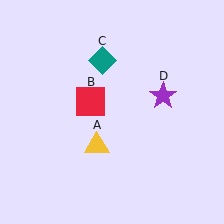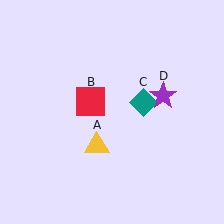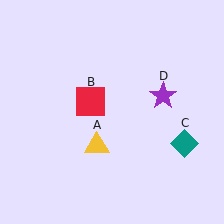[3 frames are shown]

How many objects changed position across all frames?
1 object changed position: teal diamond (object C).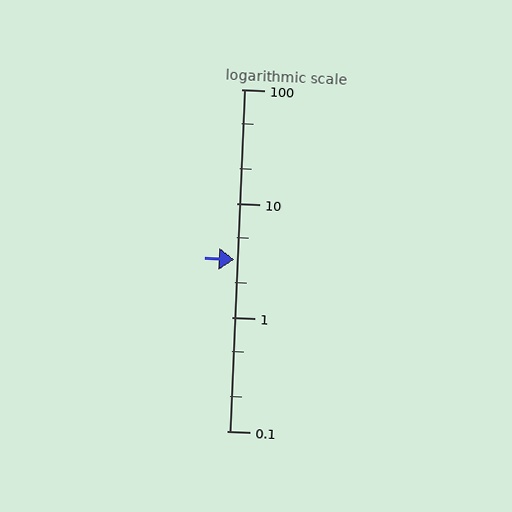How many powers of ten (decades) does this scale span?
The scale spans 3 decades, from 0.1 to 100.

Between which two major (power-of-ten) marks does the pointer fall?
The pointer is between 1 and 10.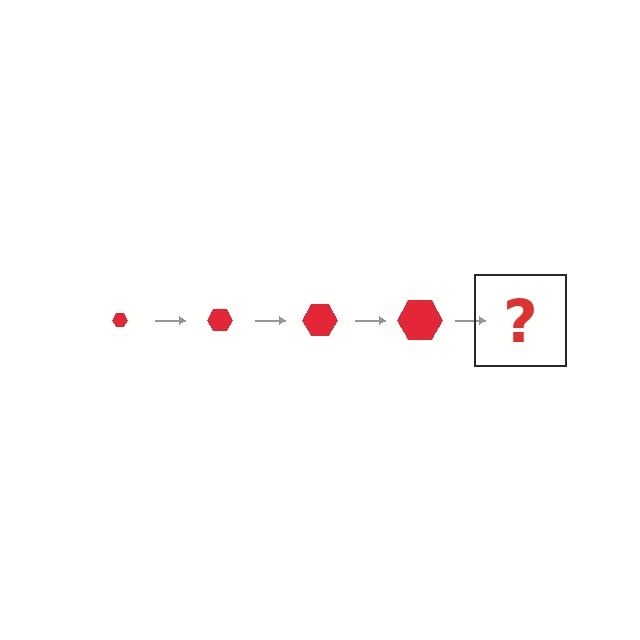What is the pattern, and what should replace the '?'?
The pattern is that the hexagon gets progressively larger each step. The '?' should be a red hexagon, larger than the previous one.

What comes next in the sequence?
The next element should be a red hexagon, larger than the previous one.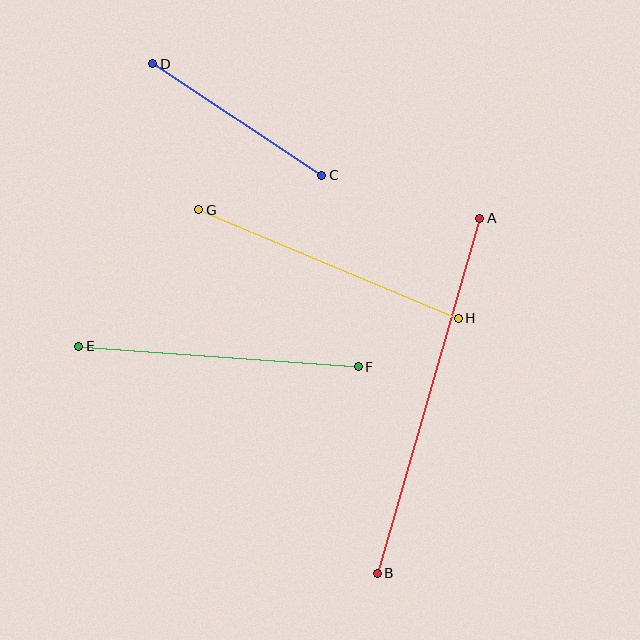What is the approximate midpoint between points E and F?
The midpoint is at approximately (218, 356) pixels.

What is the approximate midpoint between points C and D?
The midpoint is at approximately (237, 119) pixels.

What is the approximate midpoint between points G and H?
The midpoint is at approximately (328, 264) pixels.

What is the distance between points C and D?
The distance is approximately 202 pixels.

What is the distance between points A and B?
The distance is approximately 369 pixels.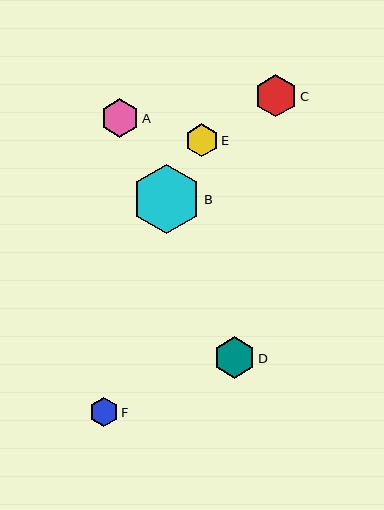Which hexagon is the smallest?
Hexagon F is the smallest with a size of approximately 29 pixels.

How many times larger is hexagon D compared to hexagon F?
Hexagon D is approximately 1.4 times the size of hexagon F.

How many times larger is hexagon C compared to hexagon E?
Hexagon C is approximately 1.3 times the size of hexagon E.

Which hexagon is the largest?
Hexagon B is the largest with a size of approximately 69 pixels.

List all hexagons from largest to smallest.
From largest to smallest: B, C, D, A, E, F.